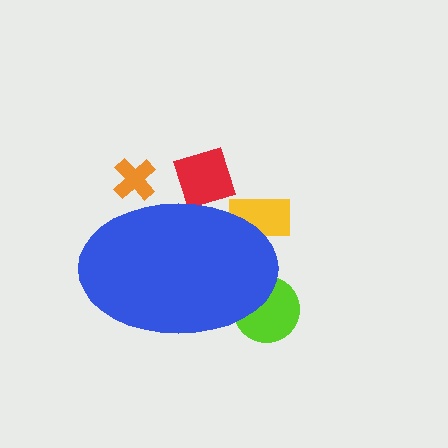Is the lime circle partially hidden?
Yes, the lime circle is partially hidden behind the blue ellipse.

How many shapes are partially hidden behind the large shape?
4 shapes are partially hidden.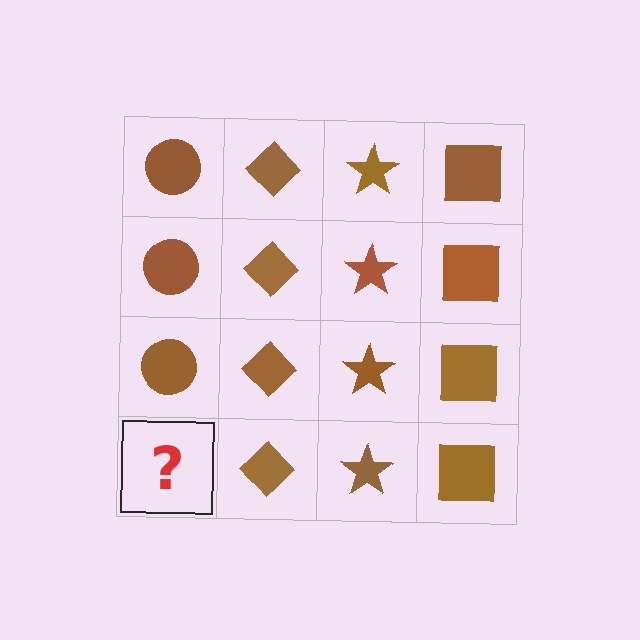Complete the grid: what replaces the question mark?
The question mark should be replaced with a brown circle.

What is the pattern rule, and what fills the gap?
The rule is that each column has a consistent shape. The gap should be filled with a brown circle.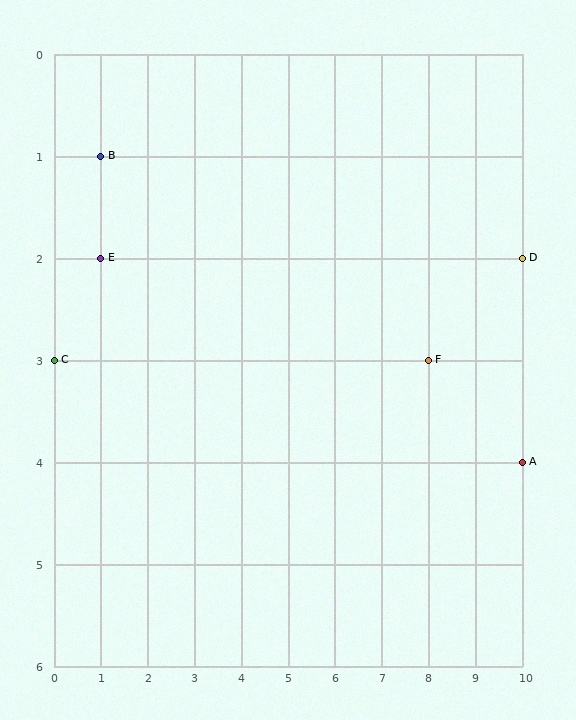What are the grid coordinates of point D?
Point D is at grid coordinates (10, 2).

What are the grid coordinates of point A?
Point A is at grid coordinates (10, 4).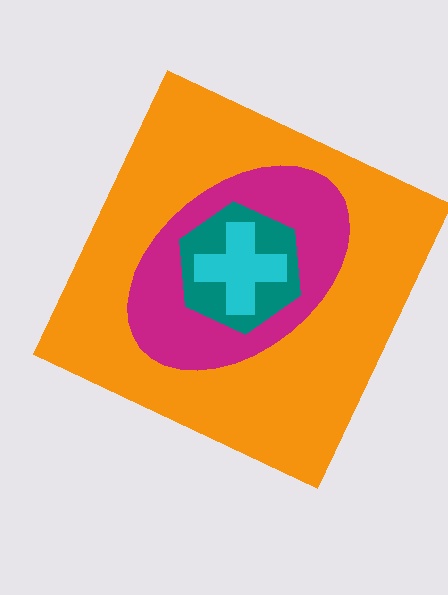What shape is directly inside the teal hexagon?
The cyan cross.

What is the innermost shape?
The cyan cross.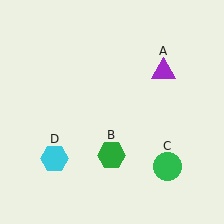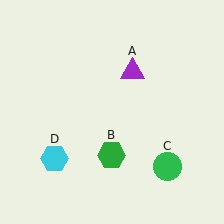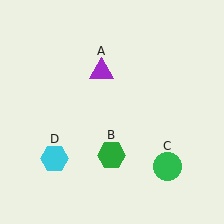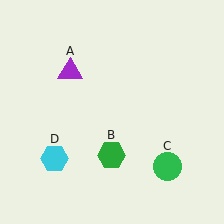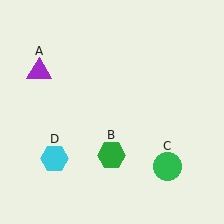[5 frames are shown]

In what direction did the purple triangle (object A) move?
The purple triangle (object A) moved left.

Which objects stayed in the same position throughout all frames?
Green hexagon (object B) and green circle (object C) and cyan hexagon (object D) remained stationary.